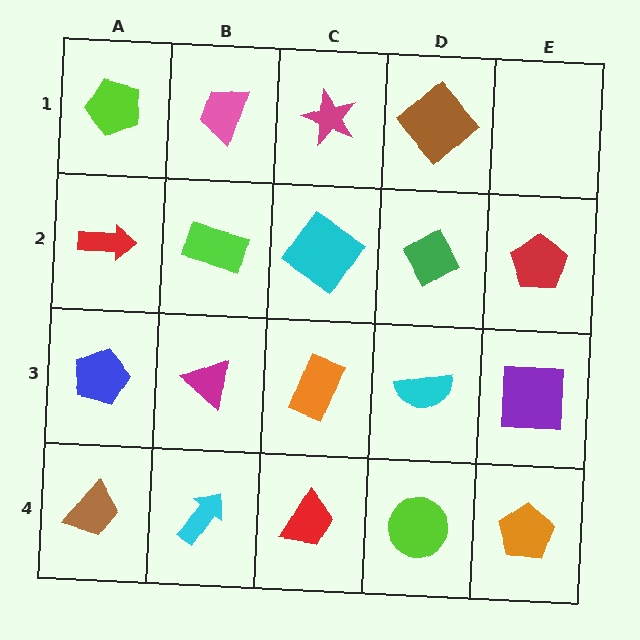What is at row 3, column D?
A cyan semicircle.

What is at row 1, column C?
A magenta star.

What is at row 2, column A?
A red arrow.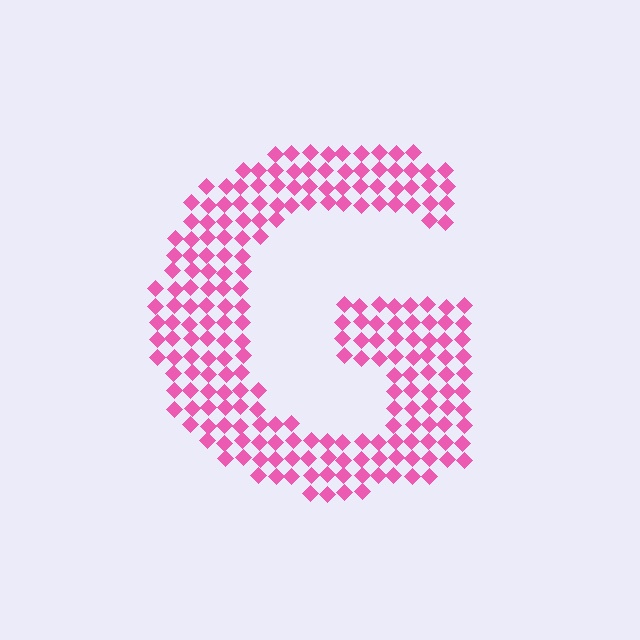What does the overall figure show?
The overall figure shows the letter G.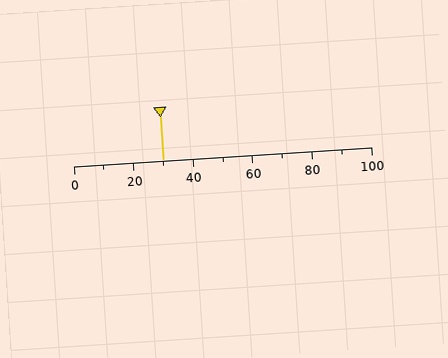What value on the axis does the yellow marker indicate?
The marker indicates approximately 30.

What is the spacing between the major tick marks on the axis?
The major ticks are spaced 20 apart.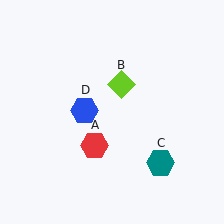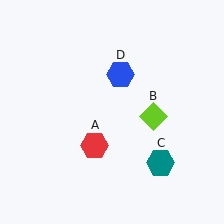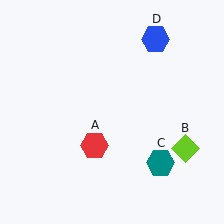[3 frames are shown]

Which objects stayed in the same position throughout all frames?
Red hexagon (object A) and teal hexagon (object C) remained stationary.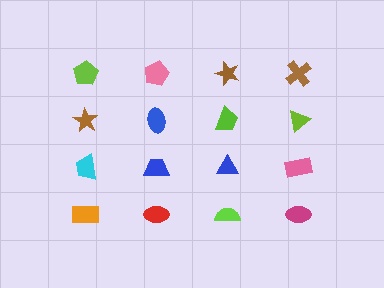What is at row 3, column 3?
A blue triangle.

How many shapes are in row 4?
4 shapes.